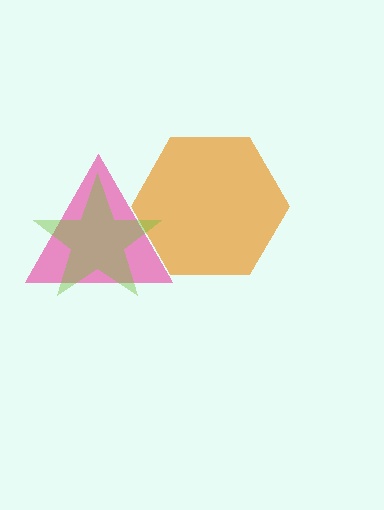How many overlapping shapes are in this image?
There are 3 overlapping shapes in the image.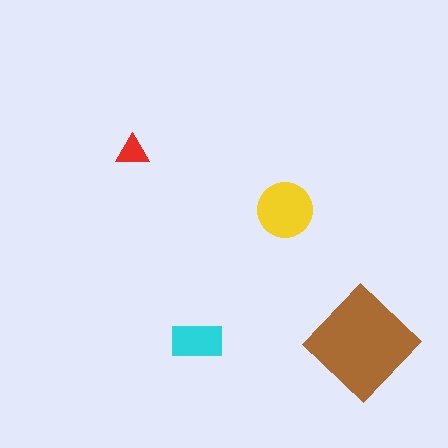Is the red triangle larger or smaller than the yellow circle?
Smaller.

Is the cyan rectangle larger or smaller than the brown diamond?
Smaller.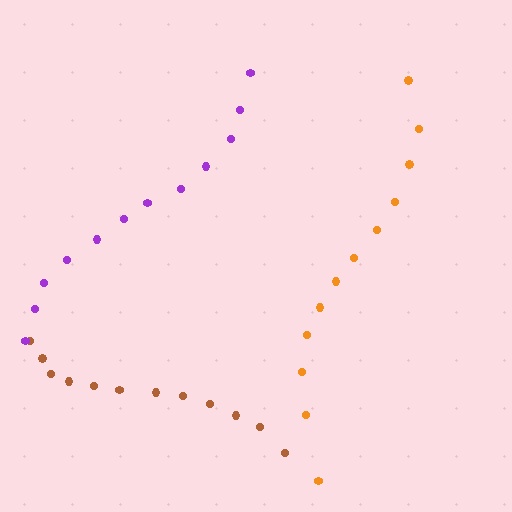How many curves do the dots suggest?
There are 3 distinct paths.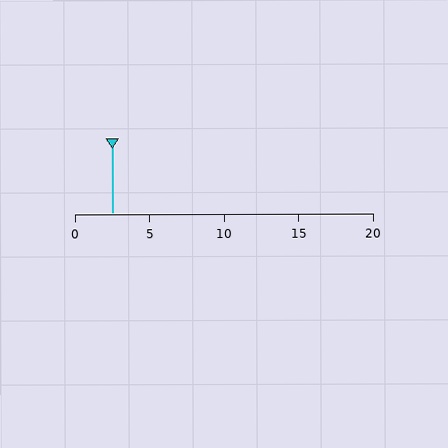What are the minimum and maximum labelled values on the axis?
The axis runs from 0 to 20.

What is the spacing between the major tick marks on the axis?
The major ticks are spaced 5 apart.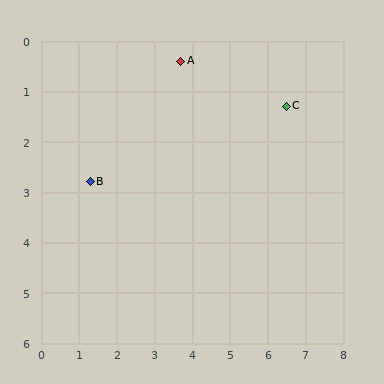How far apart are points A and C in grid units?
Points A and C are about 2.9 grid units apart.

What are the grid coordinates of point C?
Point C is at approximately (6.5, 1.3).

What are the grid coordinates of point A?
Point A is at approximately (3.7, 0.4).